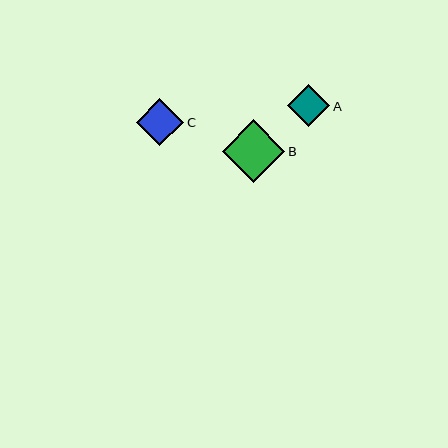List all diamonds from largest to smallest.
From largest to smallest: B, C, A.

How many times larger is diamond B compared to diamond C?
Diamond B is approximately 1.3 times the size of diamond C.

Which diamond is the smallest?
Diamond A is the smallest with a size of approximately 43 pixels.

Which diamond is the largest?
Diamond B is the largest with a size of approximately 62 pixels.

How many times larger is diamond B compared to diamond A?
Diamond B is approximately 1.5 times the size of diamond A.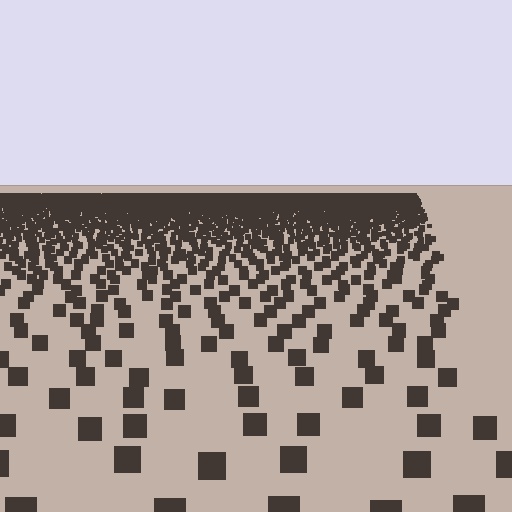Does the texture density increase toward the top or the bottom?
Density increases toward the top.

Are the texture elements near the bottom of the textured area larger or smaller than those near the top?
Larger. Near the bottom, elements are closer to the viewer and appear at a bigger on-screen size.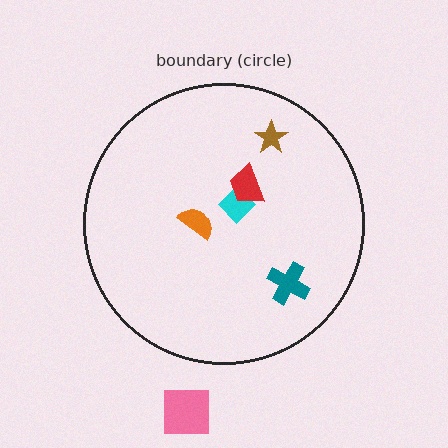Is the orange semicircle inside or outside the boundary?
Inside.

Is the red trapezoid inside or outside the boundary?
Inside.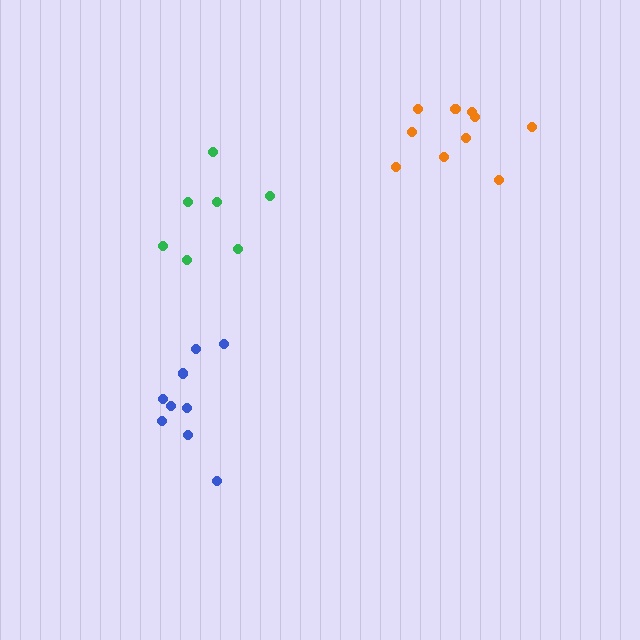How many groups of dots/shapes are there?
There are 3 groups.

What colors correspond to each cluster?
The clusters are colored: green, orange, blue.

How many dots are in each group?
Group 1: 7 dots, Group 2: 10 dots, Group 3: 9 dots (26 total).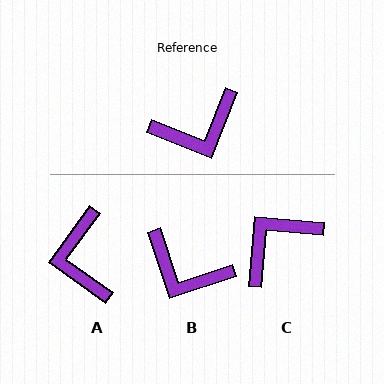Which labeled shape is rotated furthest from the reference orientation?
C, about 163 degrees away.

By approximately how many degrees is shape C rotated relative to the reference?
Approximately 163 degrees clockwise.